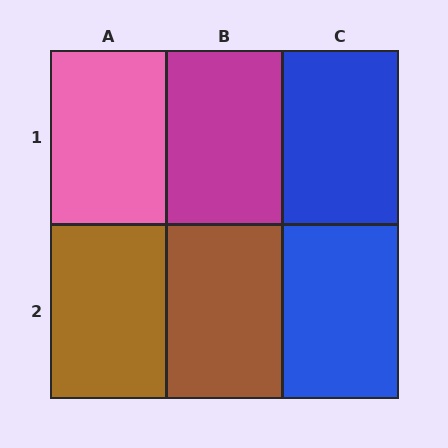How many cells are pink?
1 cell is pink.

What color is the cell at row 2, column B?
Brown.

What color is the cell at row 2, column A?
Brown.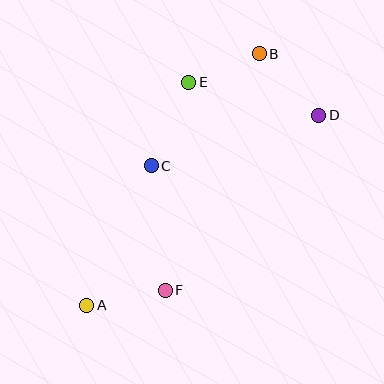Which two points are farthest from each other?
Points A and B are farthest from each other.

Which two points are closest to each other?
Points B and E are closest to each other.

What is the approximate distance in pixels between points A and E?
The distance between A and E is approximately 245 pixels.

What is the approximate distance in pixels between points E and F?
The distance between E and F is approximately 210 pixels.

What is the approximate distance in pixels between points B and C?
The distance between B and C is approximately 156 pixels.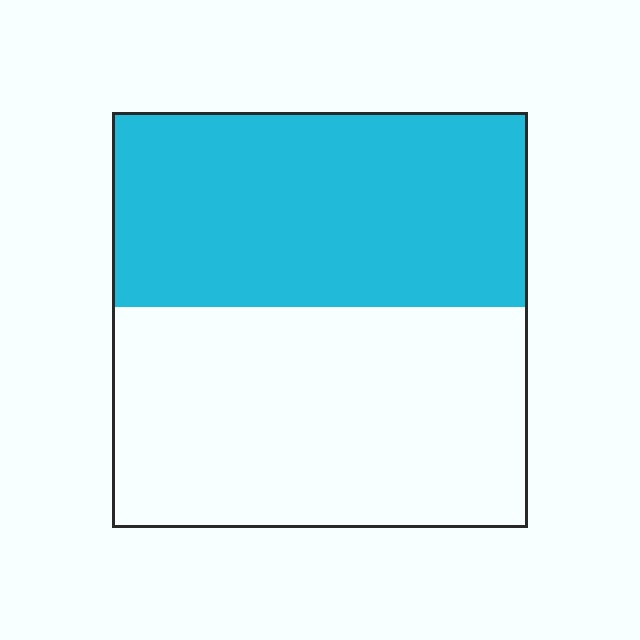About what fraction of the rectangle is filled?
About one half (1/2).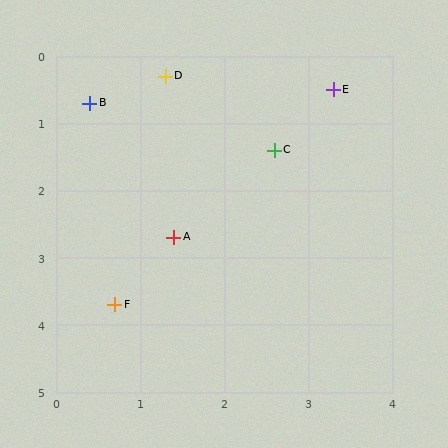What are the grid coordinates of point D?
Point D is at approximately (1.3, 0.3).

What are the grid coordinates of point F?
Point F is at approximately (0.7, 3.7).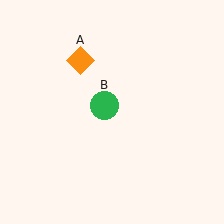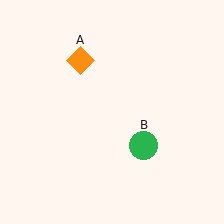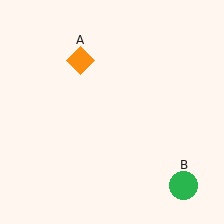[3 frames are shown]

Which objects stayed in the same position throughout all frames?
Orange diamond (object A) remained stationary.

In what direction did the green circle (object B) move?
The green circle (object B) moved down and to the right.